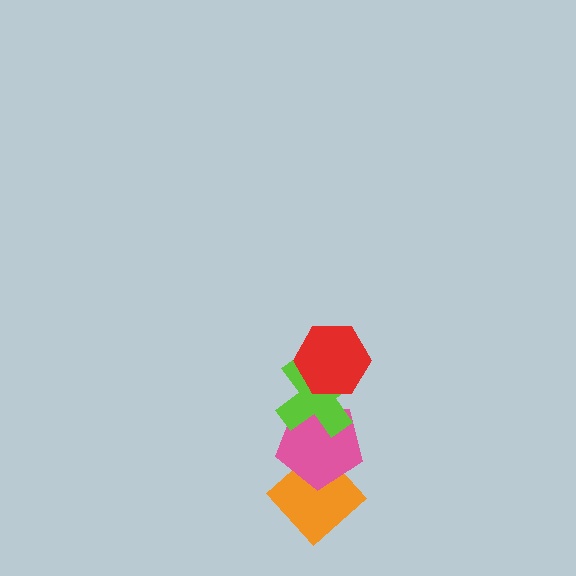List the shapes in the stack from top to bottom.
From top to bottom: the red hexagon, the lime cross, the pink pentagon, the orange diamond.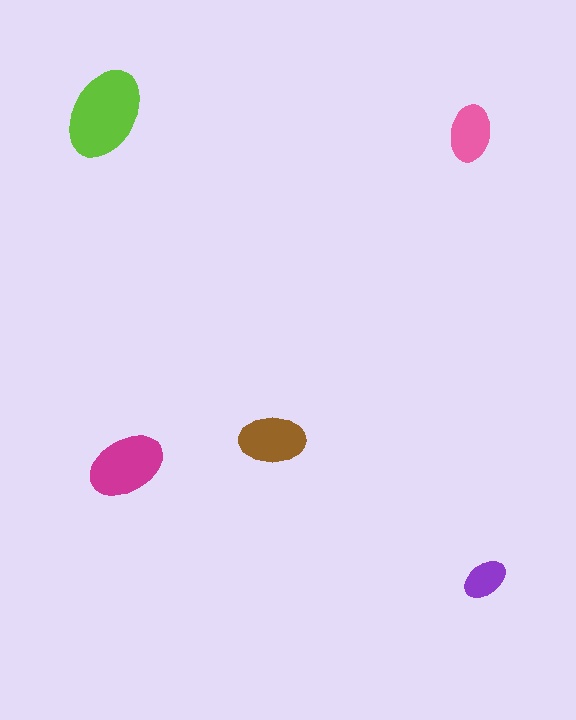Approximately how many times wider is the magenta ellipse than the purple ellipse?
About 1.5 times wider.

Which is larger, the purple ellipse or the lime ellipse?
The lime one.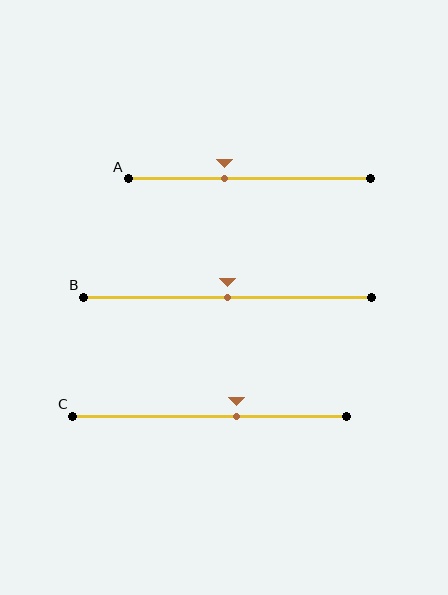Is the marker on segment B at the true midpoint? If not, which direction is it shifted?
Yes, the marker on segment B is at the true midpoint.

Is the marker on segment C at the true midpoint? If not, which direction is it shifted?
No, the marker on segment C is shifted to the right by about 10% of the segment length.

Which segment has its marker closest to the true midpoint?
Segment B has its marker closest to the true midpoint.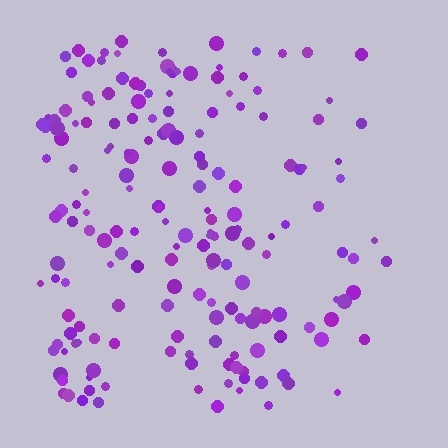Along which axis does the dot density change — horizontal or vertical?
Horizontal.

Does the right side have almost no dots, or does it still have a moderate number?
Still a moderate number, just noticeably fewer than the left.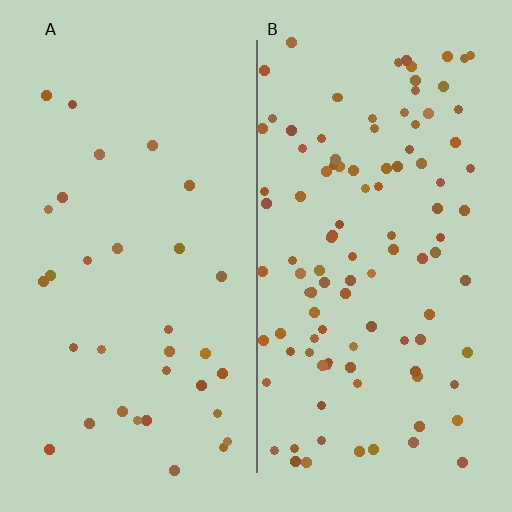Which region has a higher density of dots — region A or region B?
B (the right).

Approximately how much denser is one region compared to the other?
Approximately 3.3× — region B over region A.